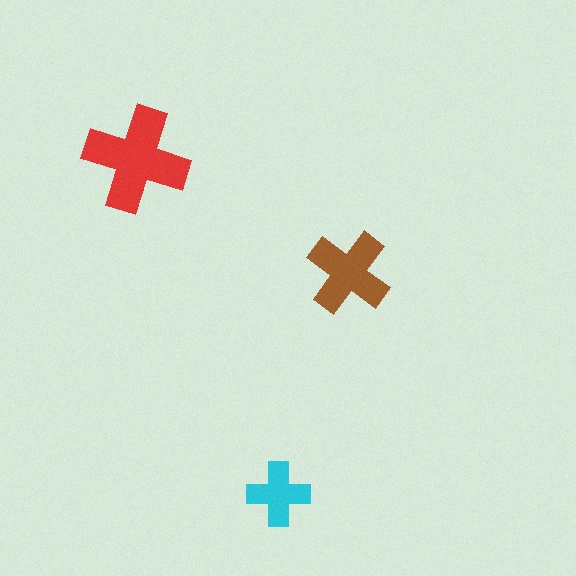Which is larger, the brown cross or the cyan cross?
The brown one.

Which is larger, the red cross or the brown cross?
The red one.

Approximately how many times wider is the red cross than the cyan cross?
About 1.5 times wider.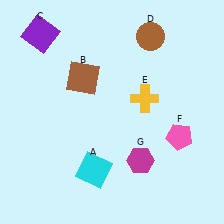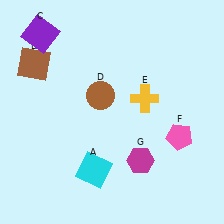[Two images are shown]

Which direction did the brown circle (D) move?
The brown circle (D) moved down.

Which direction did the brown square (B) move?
The brown square (B) moved left.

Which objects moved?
The objects that moved are: the brown square (B), the brown circle (D).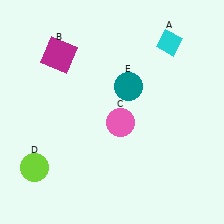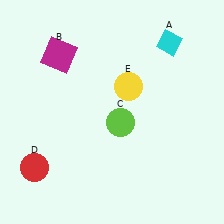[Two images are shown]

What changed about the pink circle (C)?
In Image 1, C is pink. In Image 2, it changed to lime.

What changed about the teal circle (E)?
In Image 1, E is teal. In Image 2, it changed to yellow.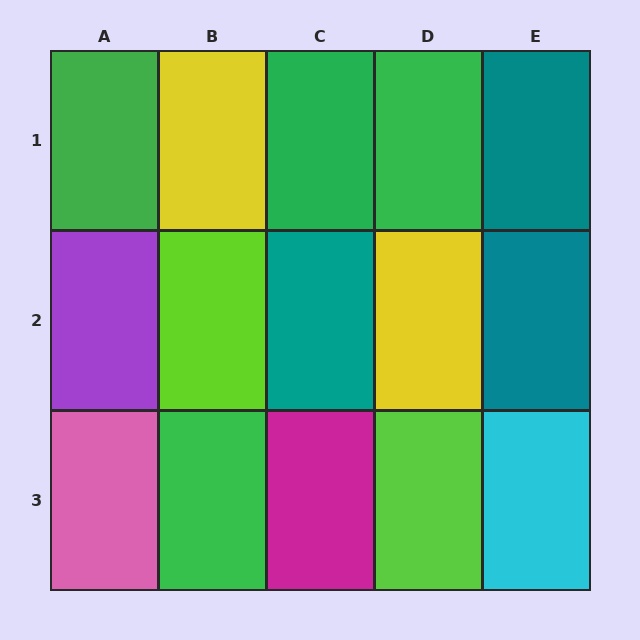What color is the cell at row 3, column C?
Magenta.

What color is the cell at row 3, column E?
Cyan.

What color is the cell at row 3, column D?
Lime.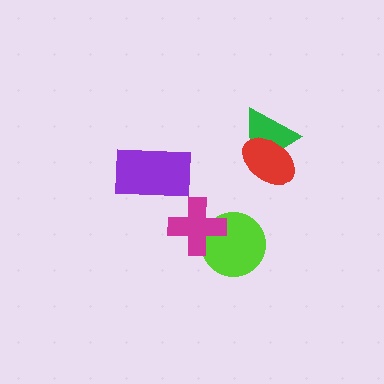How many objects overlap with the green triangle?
1 object overlaps with the green triangle.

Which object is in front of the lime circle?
The magenta cross is in front of the lime circle.